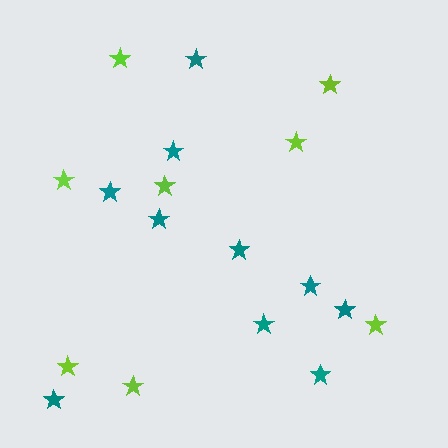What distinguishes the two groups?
There are 2 groups: one group of teal stars (10) and one group of lime stars (8).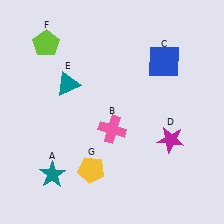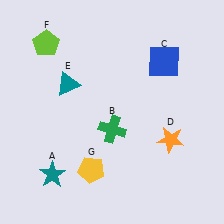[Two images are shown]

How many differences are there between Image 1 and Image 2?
There are 2 differences between the two images.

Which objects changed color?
B changed from pink to green. D changed from magenta to orange.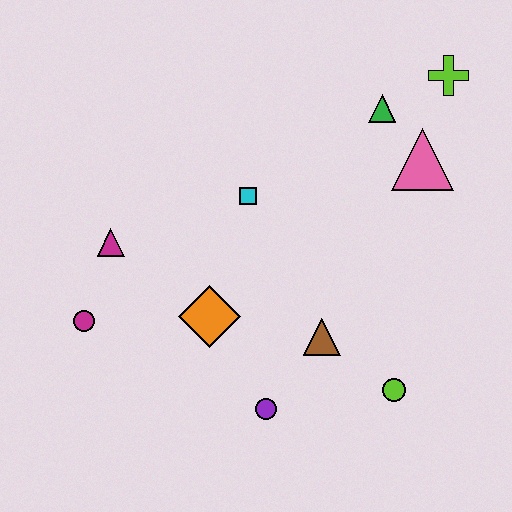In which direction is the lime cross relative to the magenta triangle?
The lime cross is to the right of the magenta triangle.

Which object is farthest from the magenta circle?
The lime cross is farthest from the magenta circle.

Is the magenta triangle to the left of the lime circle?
Yes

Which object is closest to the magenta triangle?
The magenta circle is closest to the magenta triangle.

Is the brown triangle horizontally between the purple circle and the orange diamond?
No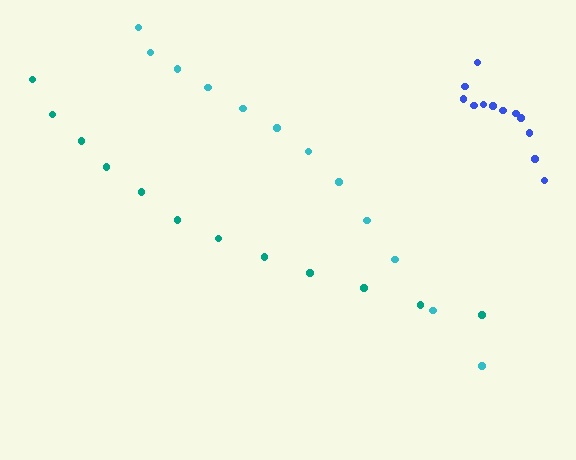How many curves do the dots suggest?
There are 3 distinct paths.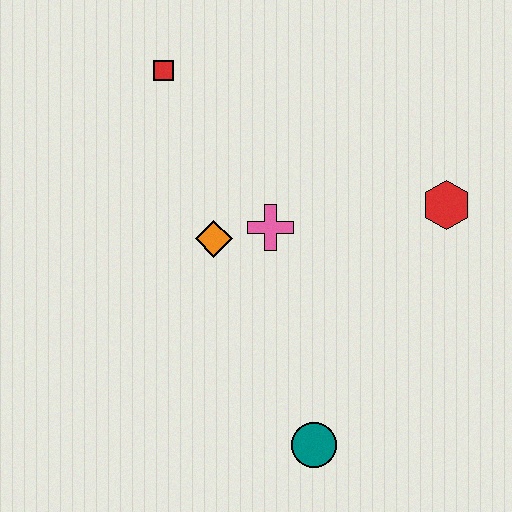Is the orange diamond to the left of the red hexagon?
Yes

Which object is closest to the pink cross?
The orange diamond is closest to the pink cross.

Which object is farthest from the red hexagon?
The red square is farthest from the red hexagon.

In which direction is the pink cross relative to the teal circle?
The pink cross is above the teal circle.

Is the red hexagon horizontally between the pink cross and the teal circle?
No